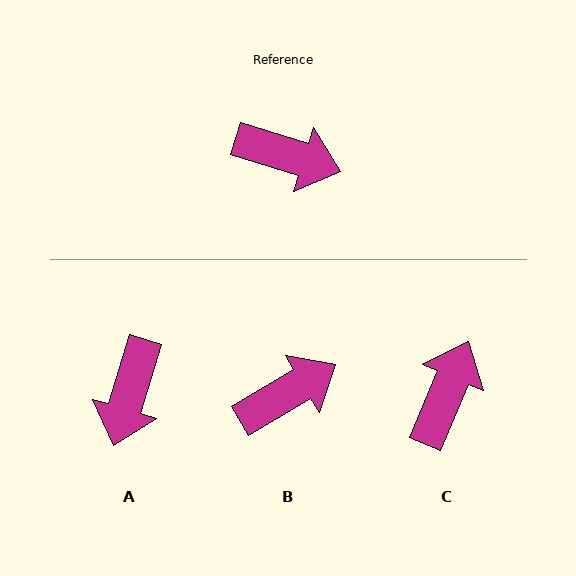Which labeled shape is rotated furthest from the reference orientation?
A, about 89 degrees away.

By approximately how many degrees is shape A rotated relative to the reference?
Approximately 89 degrees clockwise.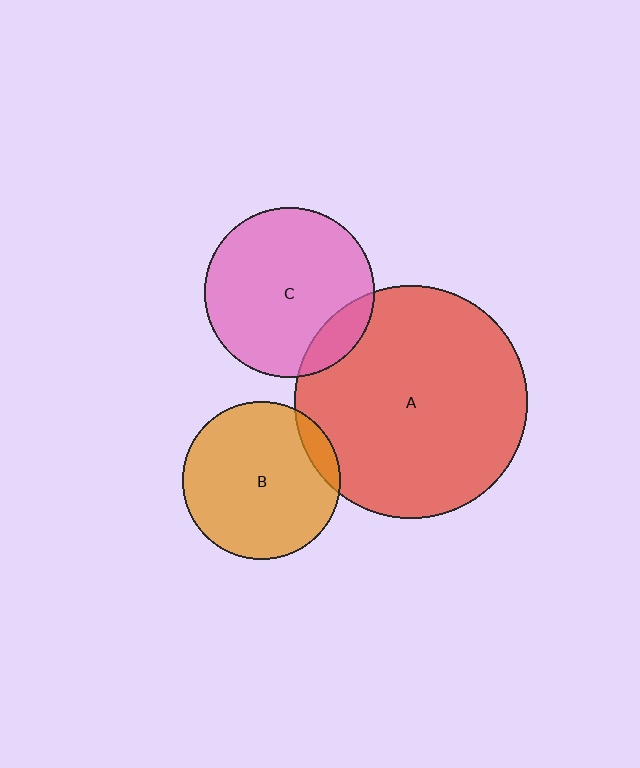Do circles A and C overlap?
Yes.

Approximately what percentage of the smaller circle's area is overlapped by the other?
Approximately 15%.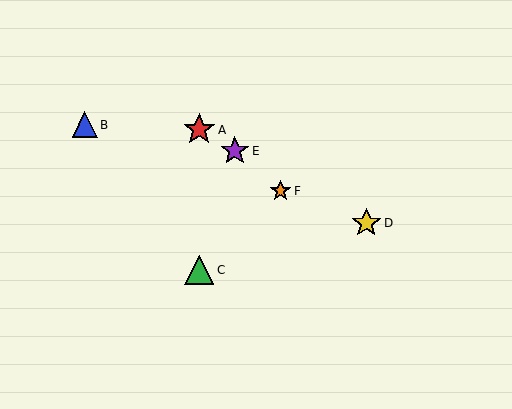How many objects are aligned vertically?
2 objects (A, C) are aligned vertically.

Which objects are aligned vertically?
Objects A, C are aligned vertically.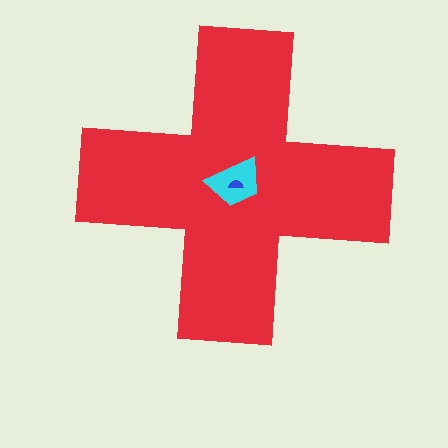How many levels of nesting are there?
3.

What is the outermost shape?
The red cross.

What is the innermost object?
The blue semicircle.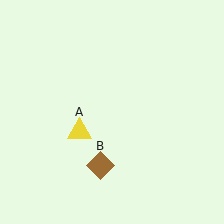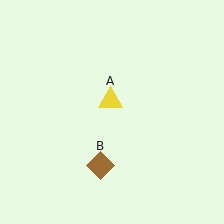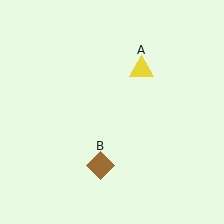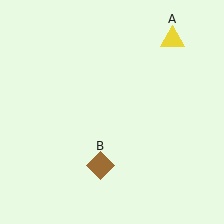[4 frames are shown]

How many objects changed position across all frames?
1 object changed position: yellow triangle (object A).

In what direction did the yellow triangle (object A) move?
The yellow triangle (object A) moved up and to the right.